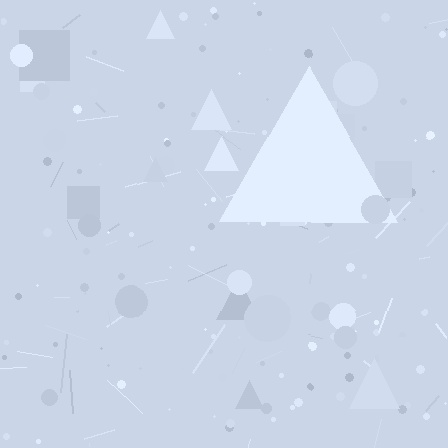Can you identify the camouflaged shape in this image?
The camouflaged shape is a triangle.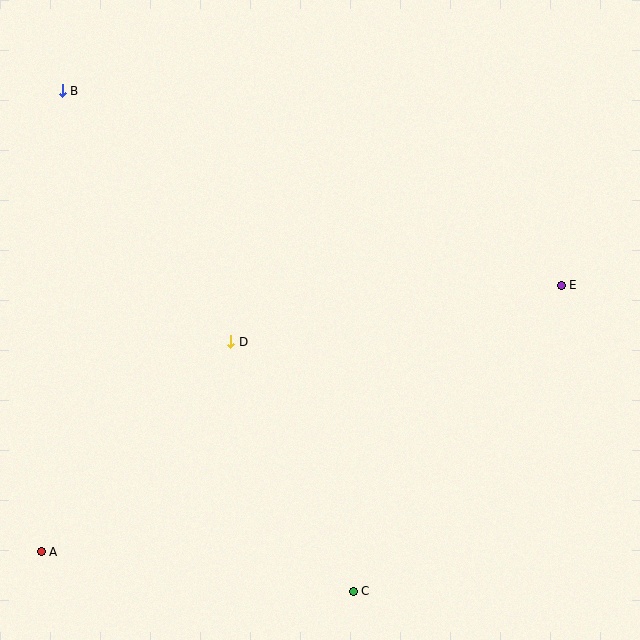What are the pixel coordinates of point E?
Point E is at (561, 285).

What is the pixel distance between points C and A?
The distance between C and A is 314 pixels.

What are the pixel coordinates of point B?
Point B is at (62, 91).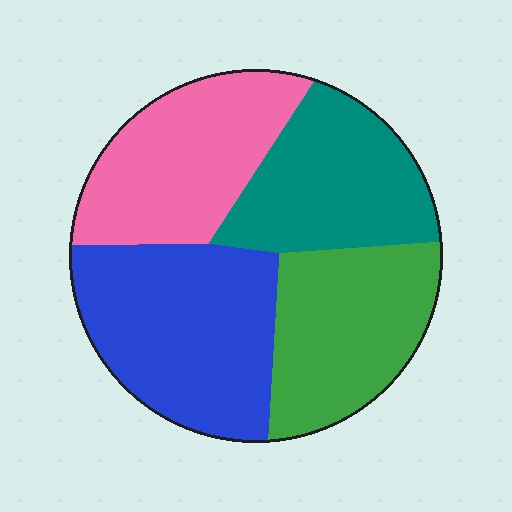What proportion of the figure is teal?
Teal covers around 20% of the figure.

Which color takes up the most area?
Blue, at roughly 30%.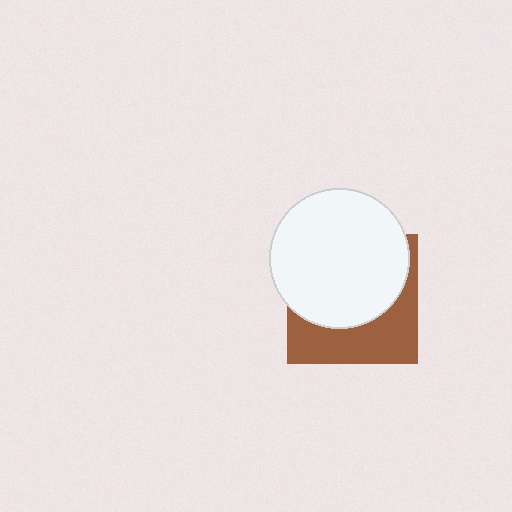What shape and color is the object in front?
The object in front is a white circle.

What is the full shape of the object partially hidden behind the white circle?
The partially hidden object is a brown square.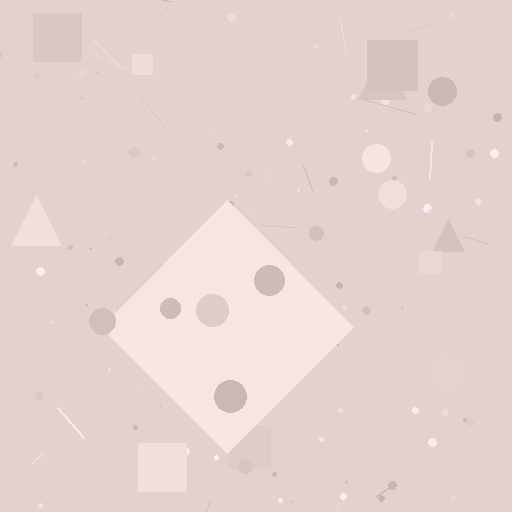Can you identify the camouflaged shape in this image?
The camouflaged shape is a diamond.